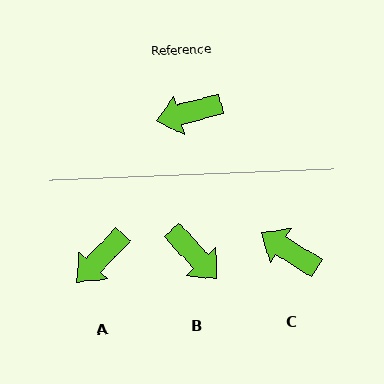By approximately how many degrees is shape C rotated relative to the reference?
Approximately 47 degrees clockwise.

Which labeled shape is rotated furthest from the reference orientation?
B, about 118 degrees away.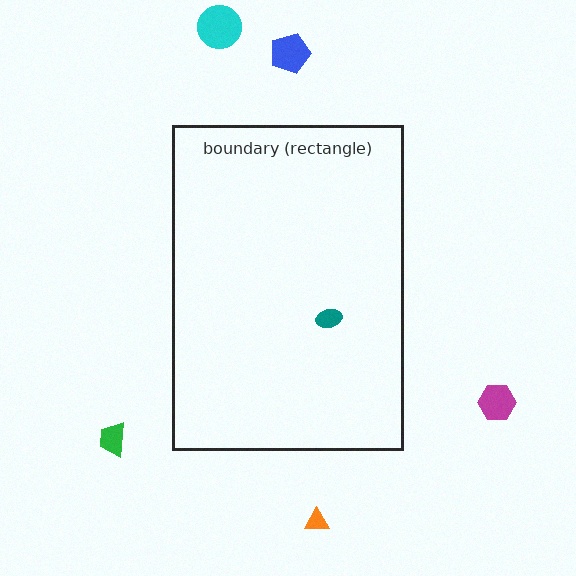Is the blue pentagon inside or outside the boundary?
Outside.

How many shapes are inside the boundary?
1 inside, 5 outside.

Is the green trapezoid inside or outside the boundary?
Outside.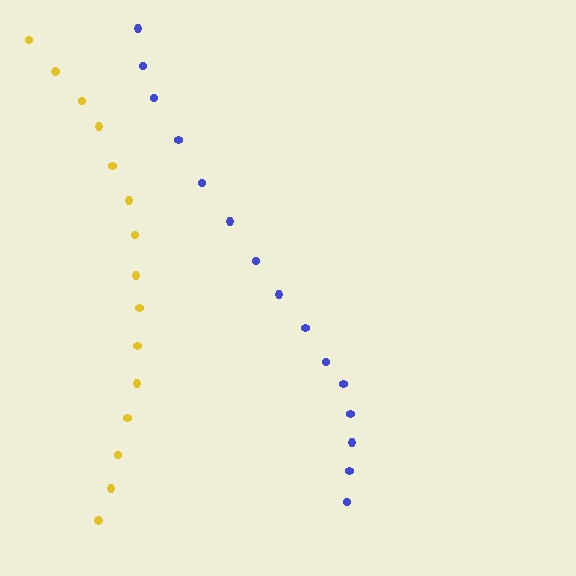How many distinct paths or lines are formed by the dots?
There are 2 distinct paths.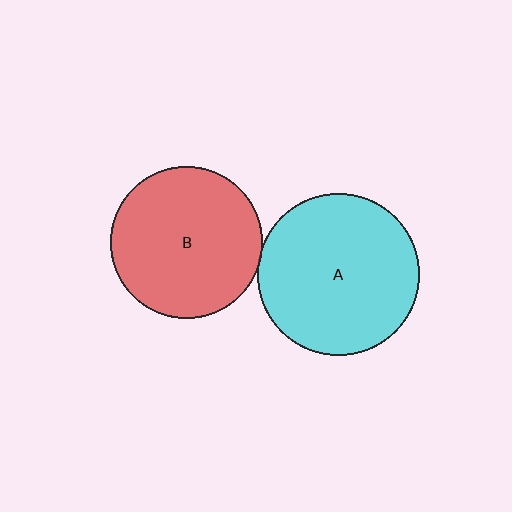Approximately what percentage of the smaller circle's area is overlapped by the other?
Approximately 5%.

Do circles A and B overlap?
Yes.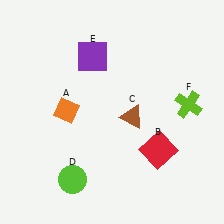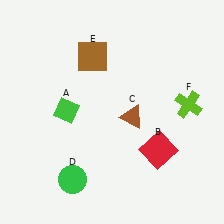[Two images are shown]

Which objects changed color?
A changed from orange to green. D changed from lime to green. E changed from purple to brown.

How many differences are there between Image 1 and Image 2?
There are 3 differences between the two images.